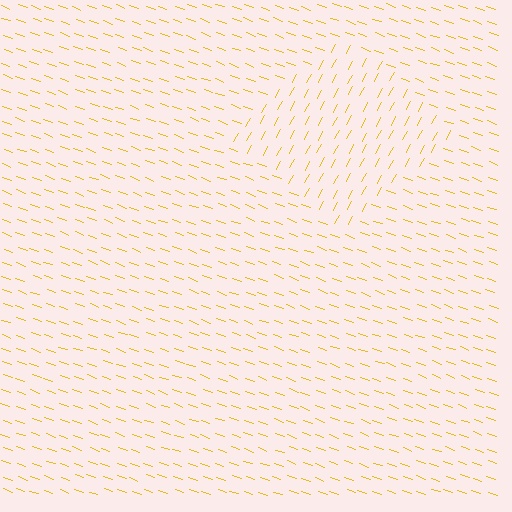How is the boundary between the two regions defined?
The boundary is defined purely by a change in line orientation (approximately 81 degrees difference). All lines are the same color and thickness.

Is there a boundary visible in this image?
Yes, there is a texture boundary formed by a change in line orientation.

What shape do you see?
I see a diamond.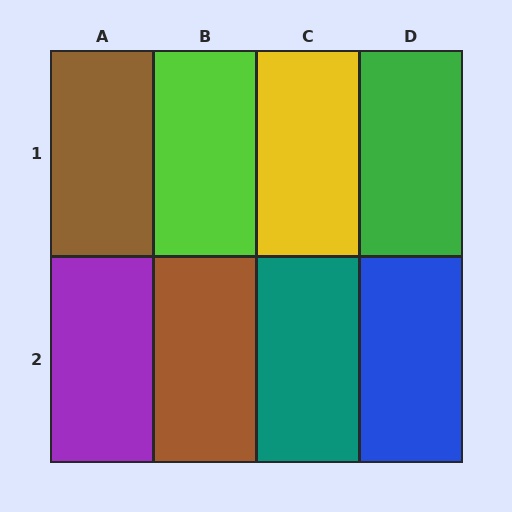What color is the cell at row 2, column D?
Blue.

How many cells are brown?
2 cells are brown.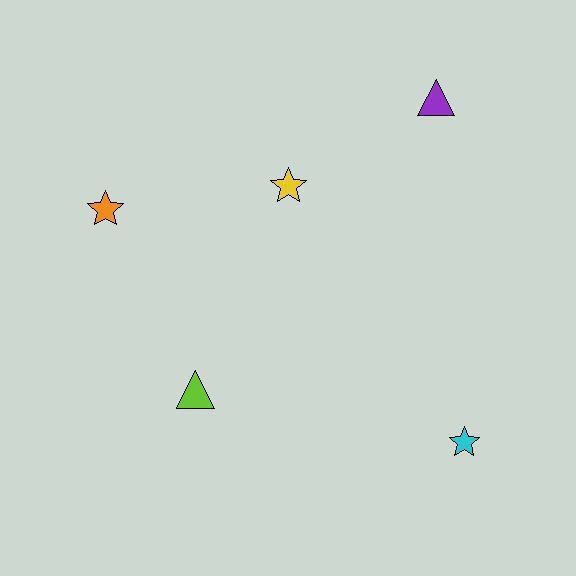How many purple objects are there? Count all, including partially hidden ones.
There is 1 purple object.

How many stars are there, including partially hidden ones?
There are 3 stars.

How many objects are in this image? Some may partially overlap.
There are 5 objects.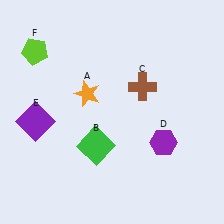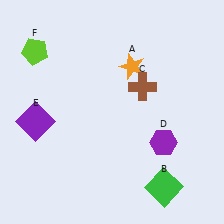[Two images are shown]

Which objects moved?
The objects that moved are: the orange star (A), the green square (B).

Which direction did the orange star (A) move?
The orange star (A) moved right.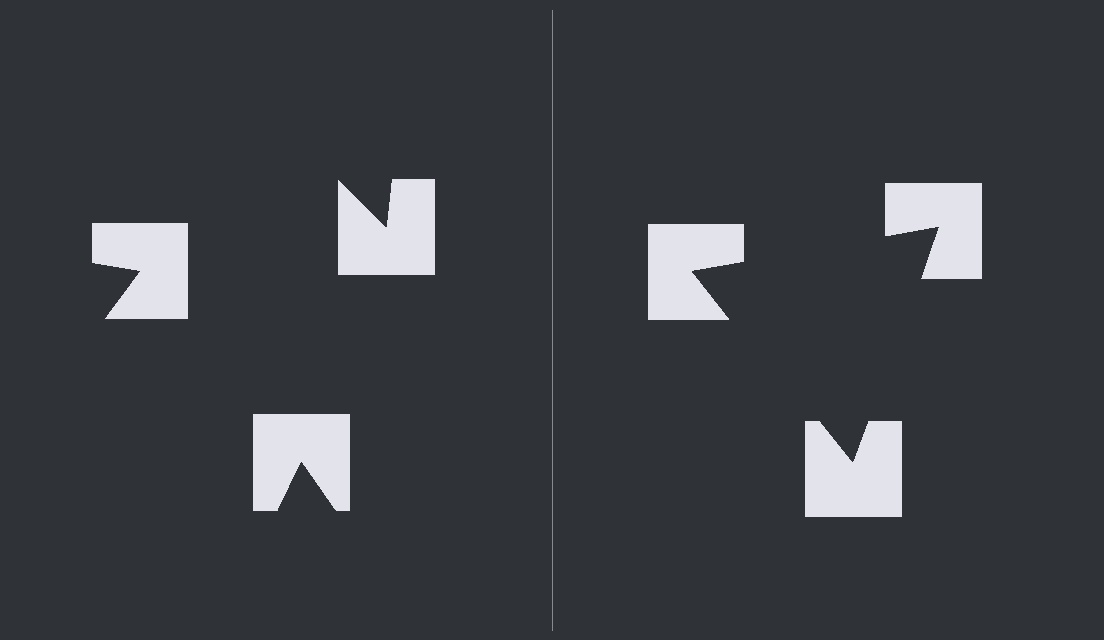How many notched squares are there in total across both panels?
6 — 3 on each side.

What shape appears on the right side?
An illusory triangle.